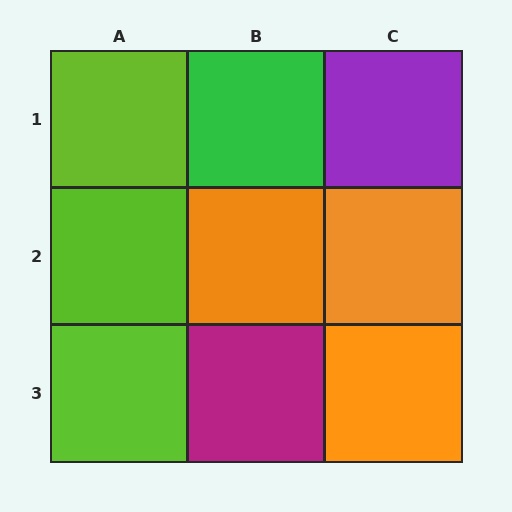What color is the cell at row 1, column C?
Purple.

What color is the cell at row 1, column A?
Lime.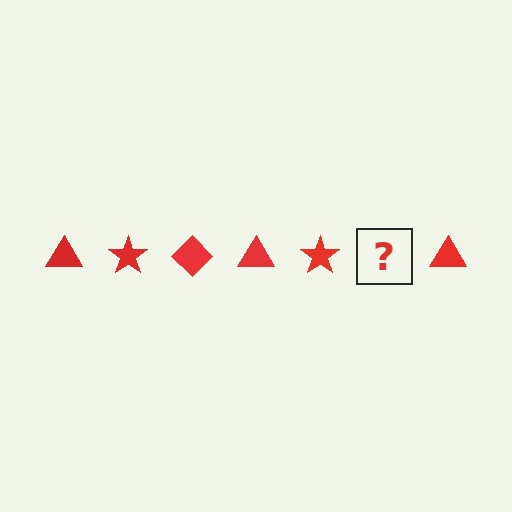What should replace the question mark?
The question mark should be replaced with a red diamond.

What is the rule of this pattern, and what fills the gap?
The rule is that the pattern cycles through triangle, star, diamond shapes in red. The gap should be filled with a red diamond.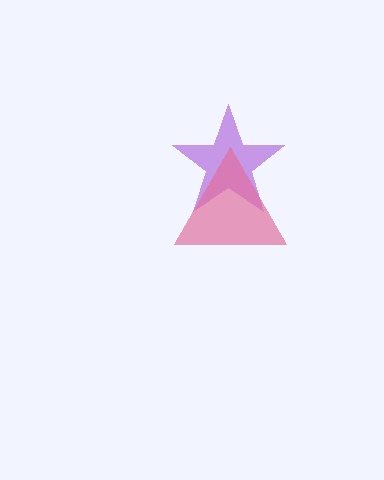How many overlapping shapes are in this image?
There are 2 overlapping shapes in the image.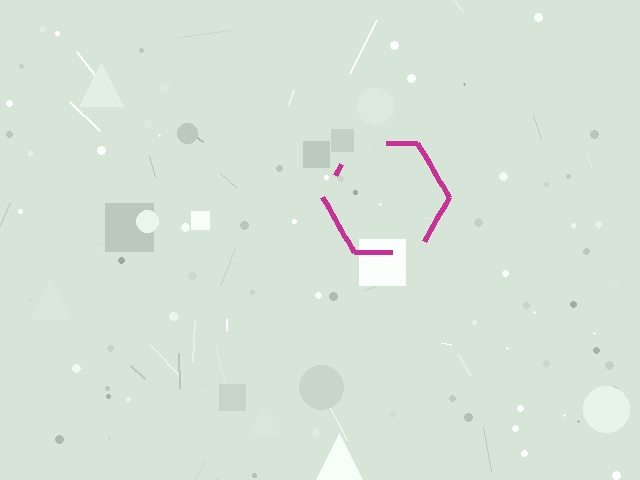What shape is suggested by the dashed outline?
The dashed outline suggests a hexagon.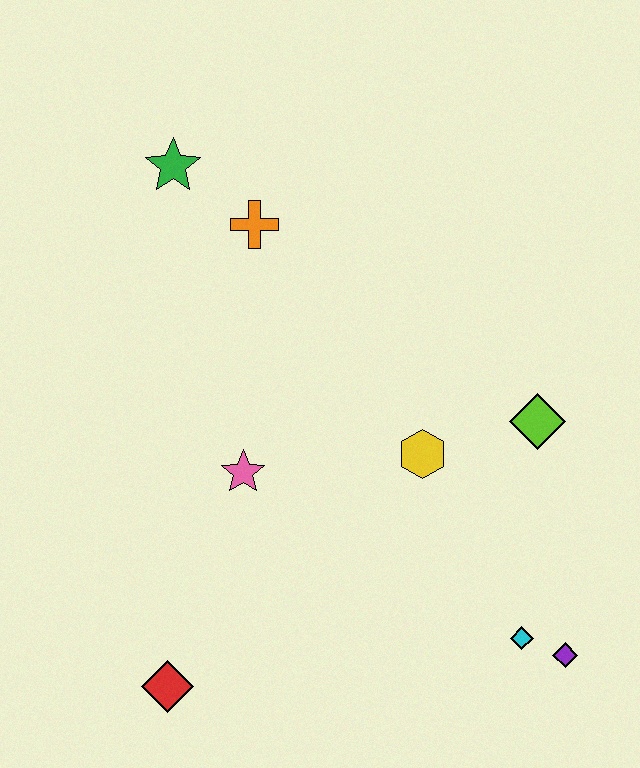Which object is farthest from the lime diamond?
The red diamond is farthest from the lime diamond.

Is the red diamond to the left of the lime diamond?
Yes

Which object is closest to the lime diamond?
The yellow hexagon is closest to the lime diamond.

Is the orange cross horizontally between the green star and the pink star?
No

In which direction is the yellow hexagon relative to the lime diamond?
The yellow hexagon is to the left of the lime diamond.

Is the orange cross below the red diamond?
No